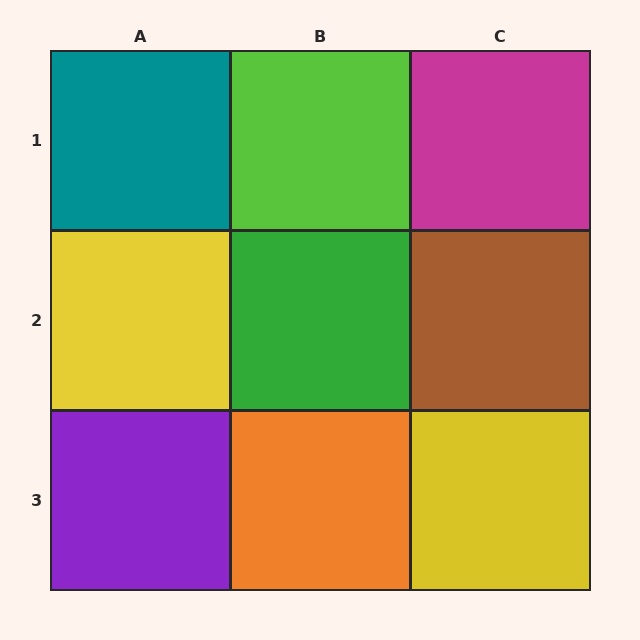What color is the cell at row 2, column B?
Green.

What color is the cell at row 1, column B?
Lime.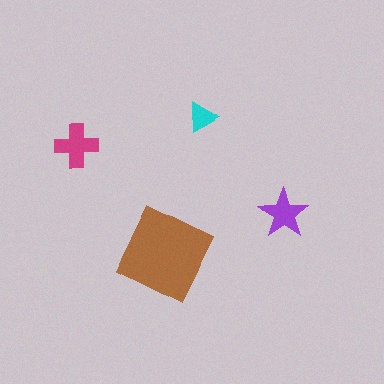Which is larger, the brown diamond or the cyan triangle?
The brown diamond.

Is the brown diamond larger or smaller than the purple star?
Larger.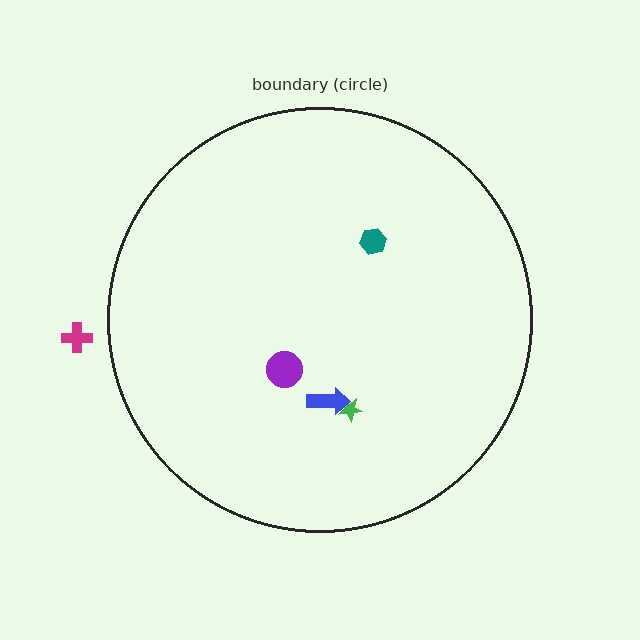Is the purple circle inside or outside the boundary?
Inside.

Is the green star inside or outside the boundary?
Inside.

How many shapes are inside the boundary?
4 inside, 1 outside.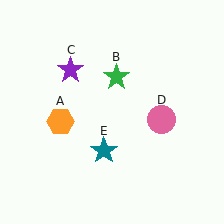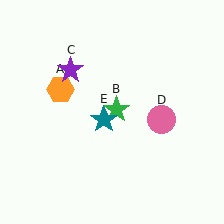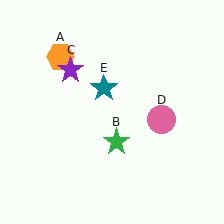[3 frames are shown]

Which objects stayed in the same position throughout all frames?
Purple star (object C) and pink circle (object D) remained stationary.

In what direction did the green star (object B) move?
The green star (object B) moved down.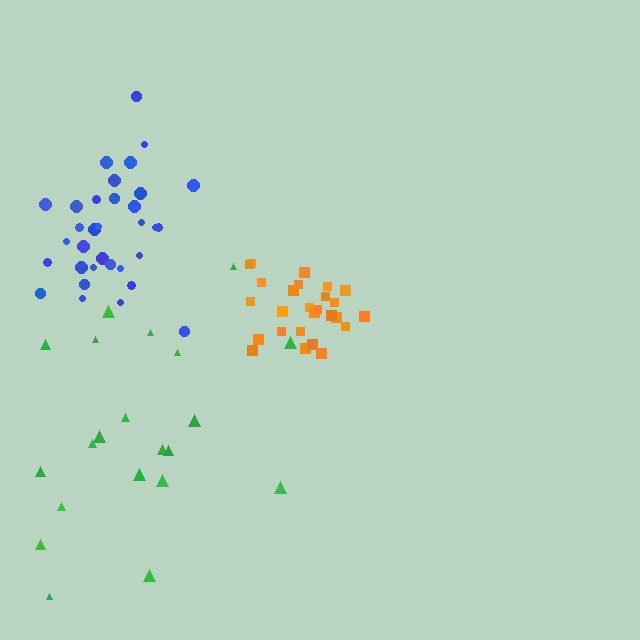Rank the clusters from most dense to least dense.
orange, blue, green.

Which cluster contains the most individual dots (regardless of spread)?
Blue (33).